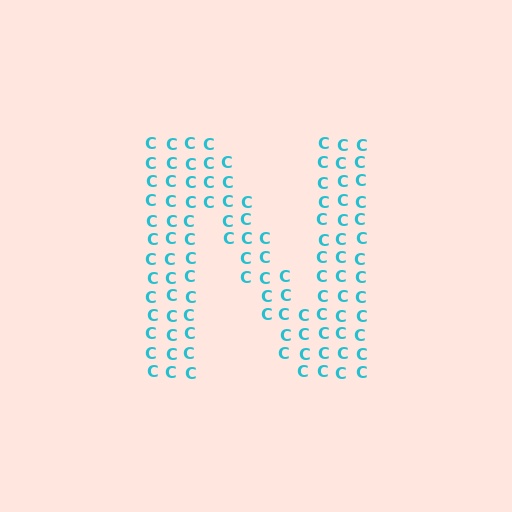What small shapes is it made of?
It is made of small letter C's.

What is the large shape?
The large shape is the letter N.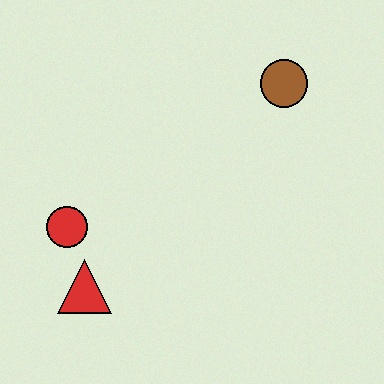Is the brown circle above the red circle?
Yes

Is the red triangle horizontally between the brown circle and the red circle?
Yes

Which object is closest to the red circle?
The red triangle is closest to the red circle.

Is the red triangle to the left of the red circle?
No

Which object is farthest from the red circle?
The brown circle is farthest from the red circle.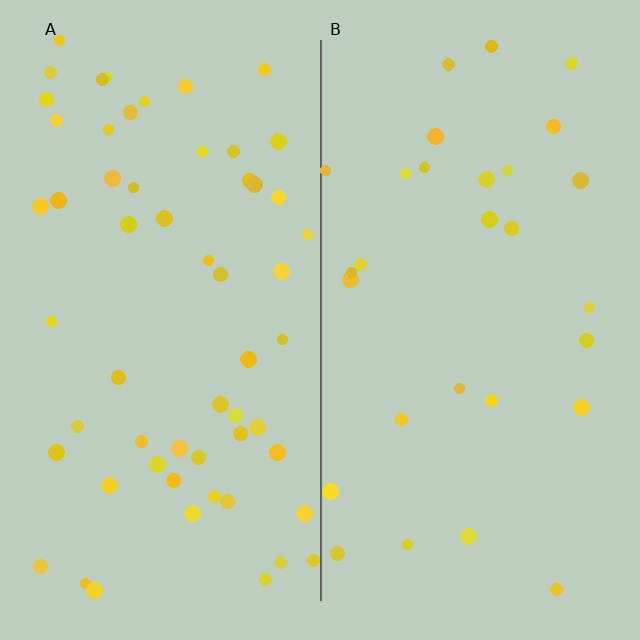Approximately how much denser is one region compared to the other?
Approximately 2.0× — region A over region B.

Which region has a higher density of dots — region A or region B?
A (the left).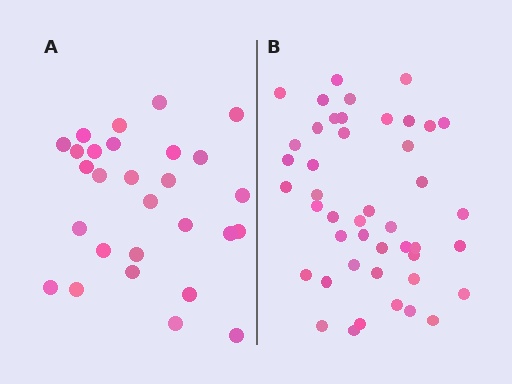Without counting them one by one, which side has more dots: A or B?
Region B (the right region) has more dots.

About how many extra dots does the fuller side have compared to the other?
Region B has approximately 15 more dots than region A.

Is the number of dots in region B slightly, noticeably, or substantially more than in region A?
Region B has substantially more. The ratio is roughly 1.6 to 1.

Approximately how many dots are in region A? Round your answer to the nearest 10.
About 30 dots. (The exact count is 28, which rounds to 30.)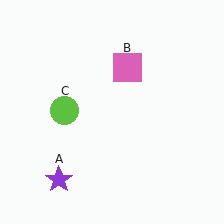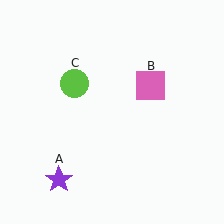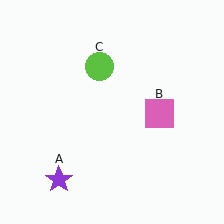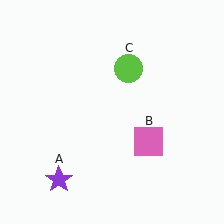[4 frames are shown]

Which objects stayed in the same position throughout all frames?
Purple star (object A) remained stationary.